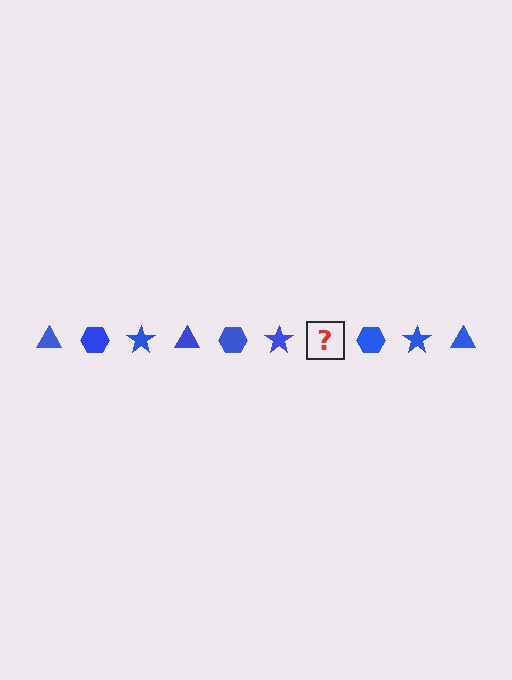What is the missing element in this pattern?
The missing element is a blue triangle.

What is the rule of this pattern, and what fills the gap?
The rule is that the pattern cycles through triangle, hexagon, star shapes in blue. The gap should be filled with a blue triangle.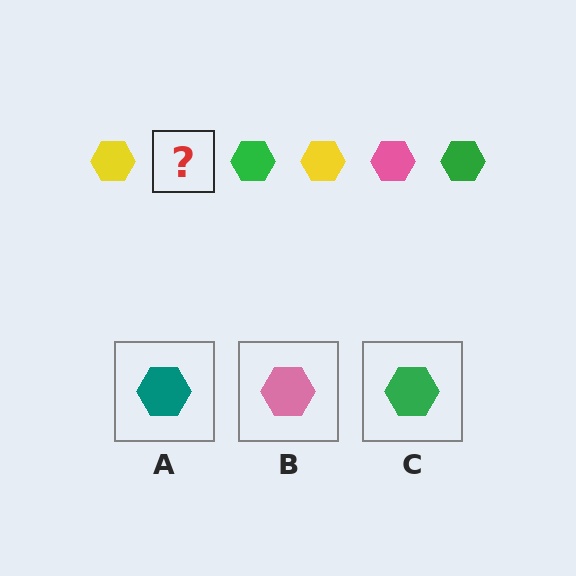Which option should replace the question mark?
Option B.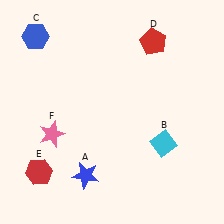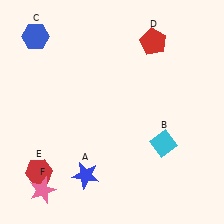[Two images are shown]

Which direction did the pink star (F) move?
The pink star (F) moved down.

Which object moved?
The pink star (F) moved down.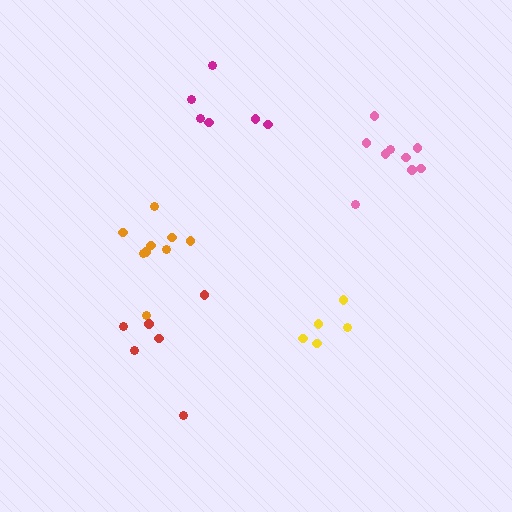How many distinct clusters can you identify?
There are 5 distinct clusters.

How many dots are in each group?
Group 1: 6 dots, Group 2: 9 dots, Group 3: 6 dots, Group 4: 5 dots, Group 5: 9 dots (35 total).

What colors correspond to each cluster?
The clusters are colored: magenta, orange, red, yellow, pink.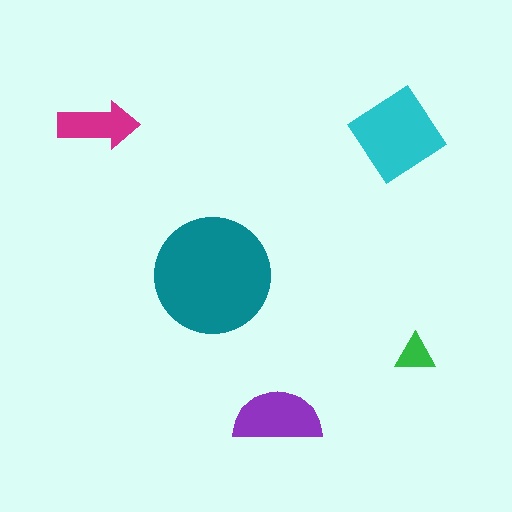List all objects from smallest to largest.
The green triangle, the magenta arrow, the purple semicircle, the cyan diamond, the teal circle.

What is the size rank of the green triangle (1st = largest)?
5th.